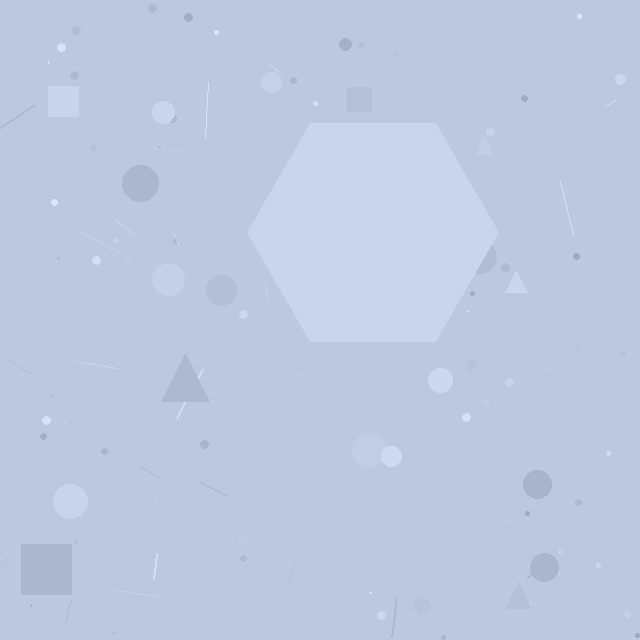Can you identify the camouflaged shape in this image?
The camouflaged shape is a hexagon.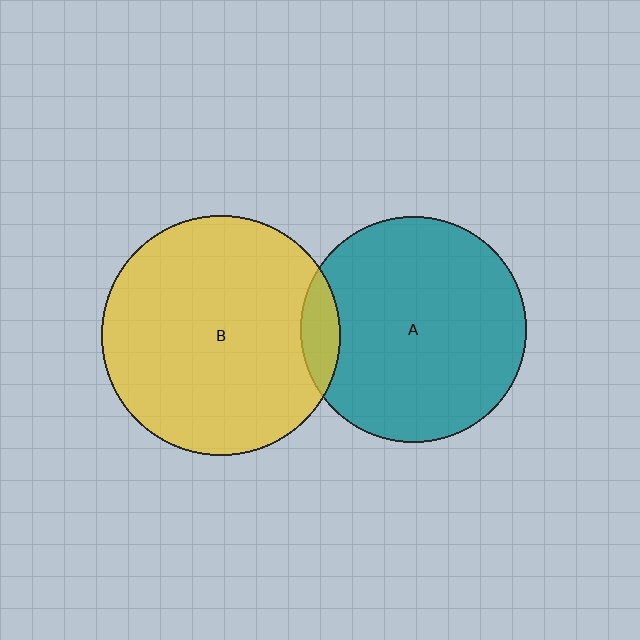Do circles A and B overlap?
Yes.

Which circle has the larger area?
Circle B (yellow).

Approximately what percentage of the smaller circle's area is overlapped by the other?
Approximately 10%.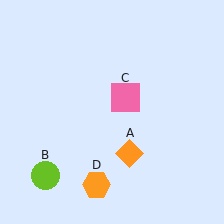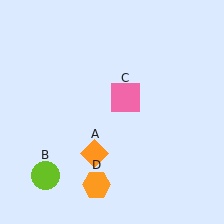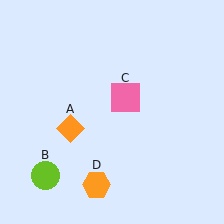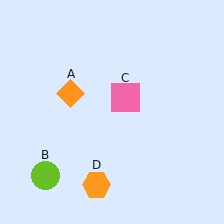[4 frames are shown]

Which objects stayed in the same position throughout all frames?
Lime circle (object B) and pink square (object C) and orange hexagon (object D) remained stationary.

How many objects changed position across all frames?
1 object changed position: orange diamond (object A).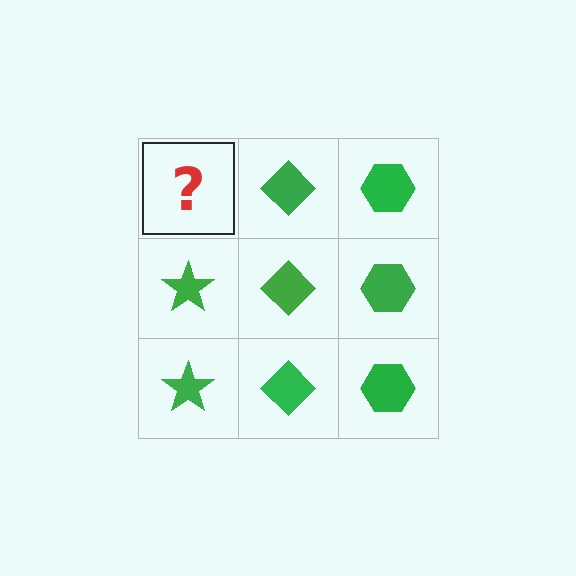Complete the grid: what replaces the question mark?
The question mark should be replaced with a green star.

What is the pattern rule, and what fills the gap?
The rule is that each column has a consistent shape. The gap should be filled with a green star.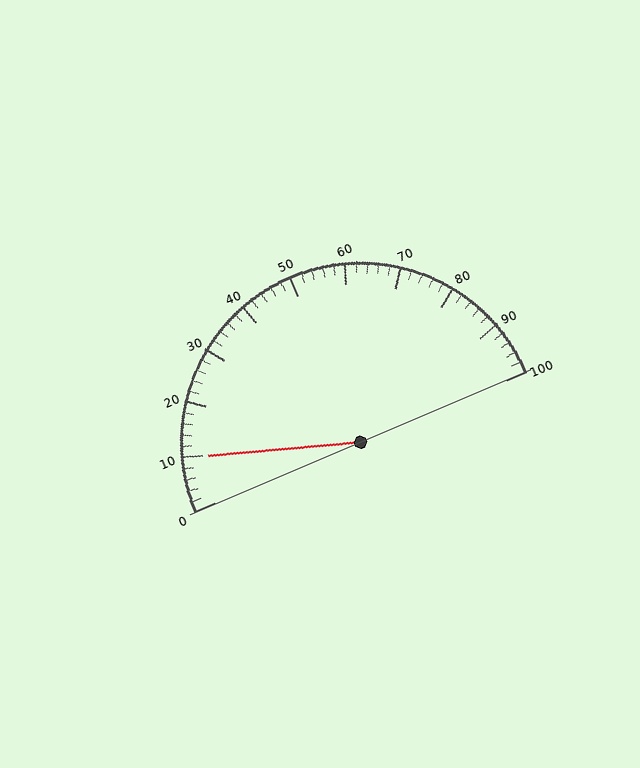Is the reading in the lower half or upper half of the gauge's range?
The reading is in the lower half of the range (0 to 100).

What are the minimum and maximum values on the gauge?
The gauge ranges from 0 to 100.